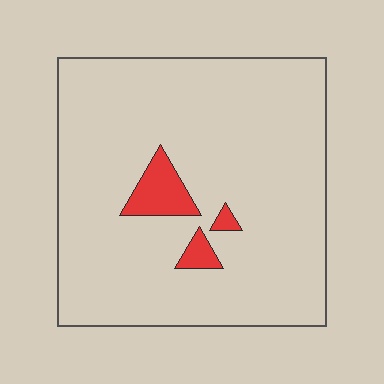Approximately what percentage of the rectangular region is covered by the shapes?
Approximately 5%.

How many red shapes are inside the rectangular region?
3.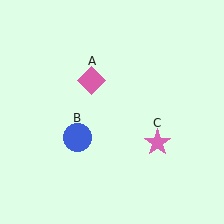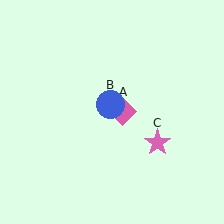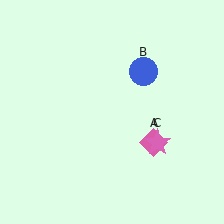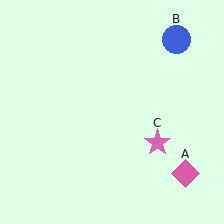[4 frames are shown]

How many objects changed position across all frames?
2 objects changed position: pink diamond (object A), blue circle (object B).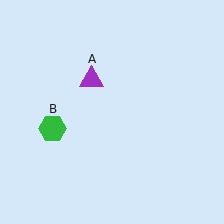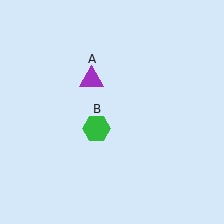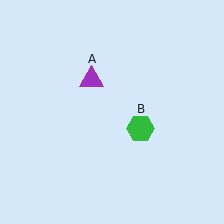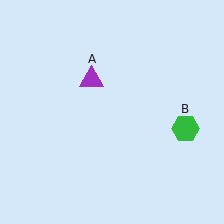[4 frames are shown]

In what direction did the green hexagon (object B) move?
The green hexagon (object B) moved right.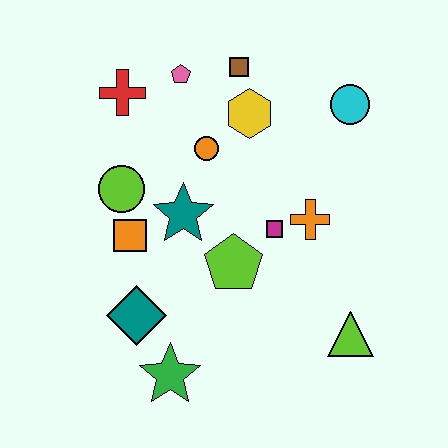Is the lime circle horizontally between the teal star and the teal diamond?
No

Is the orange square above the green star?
Yes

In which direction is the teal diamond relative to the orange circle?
The teal diamond is below the orange circle.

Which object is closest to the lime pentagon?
The magenta square is closest to the lime pentagon.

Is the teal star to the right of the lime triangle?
No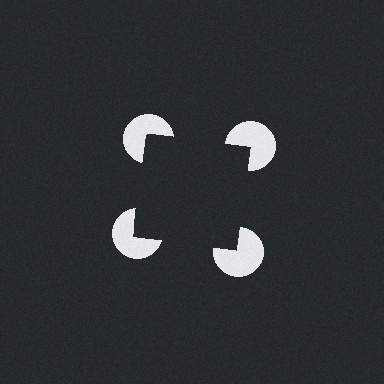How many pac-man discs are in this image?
There are 4 — one at each vertex of the illusory square.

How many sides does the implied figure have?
4 sides.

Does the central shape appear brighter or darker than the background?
It typically appears slightly darker than the background, even though no actual brightness change is drawn.